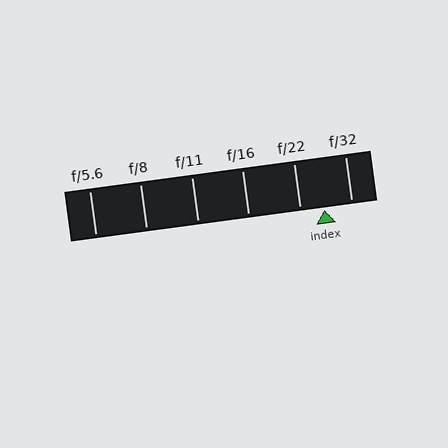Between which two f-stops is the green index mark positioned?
The index mark is between f/22 and f/32.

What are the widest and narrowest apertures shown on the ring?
The widest aperture shown is f/5.6 and the narrowest is f/32.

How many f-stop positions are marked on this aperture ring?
There are 6 f-stop positions marked.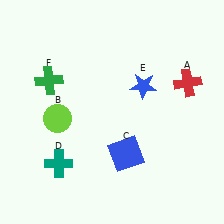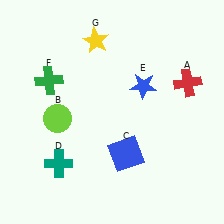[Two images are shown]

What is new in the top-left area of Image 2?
A yellow star (G) was added in the top-left area of Image 2.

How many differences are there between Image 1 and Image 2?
There is 1 difference between the two images.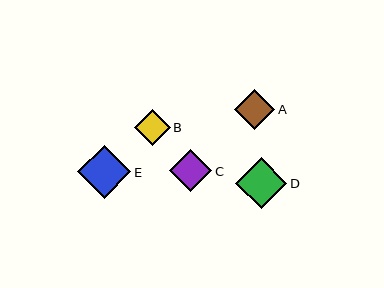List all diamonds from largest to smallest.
From largest to smallest: E, D, C, A, B.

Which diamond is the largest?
Diamond E is the largest with a size of approximately 53 pixels.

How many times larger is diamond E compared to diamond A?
Diamond E is approximately 1.3 times the size of diamond A.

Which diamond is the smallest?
Diamond B is the smallest with a size of approximately 36 pixels.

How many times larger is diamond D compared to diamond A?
Diamond D is approximately 1.3 times the size of diamond A.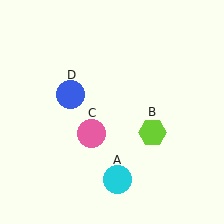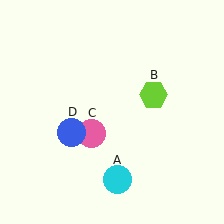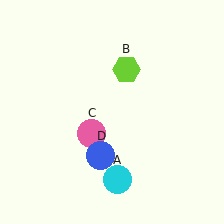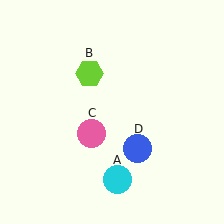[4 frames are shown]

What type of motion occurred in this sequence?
The lime hexagon (object B), blue circle (object D) rotated counterclockwise around the center of the scene.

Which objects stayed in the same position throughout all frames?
Cyan circle (object A) and pink circle (object C) remained stationary.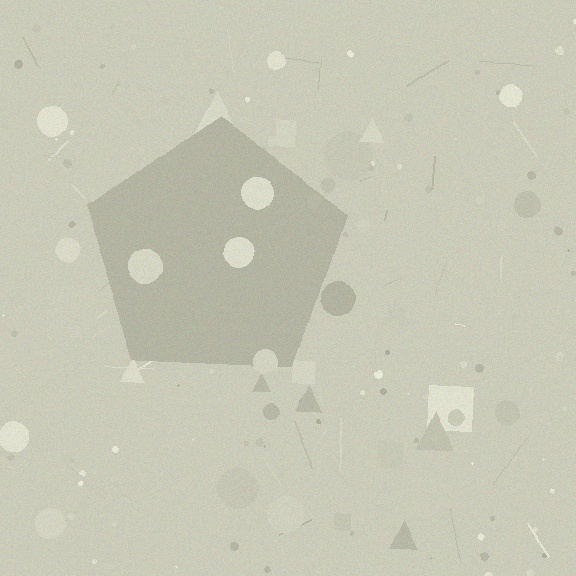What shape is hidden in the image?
A pentagon is hidden in the image.